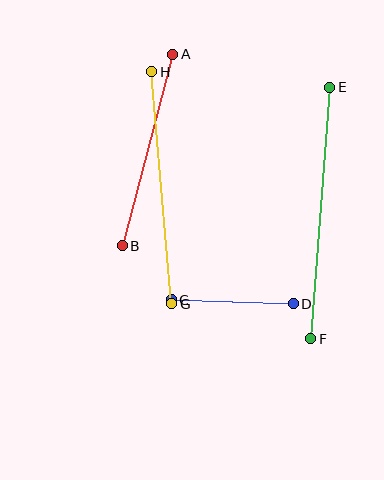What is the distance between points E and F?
The distance is approximately 252 pixels.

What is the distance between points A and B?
The distance is approximately 198 pixels.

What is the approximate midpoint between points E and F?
The midpoint is at approximately (320, 213) pixels.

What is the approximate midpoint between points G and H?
The midpoint is at approximately (162, 188) pixels.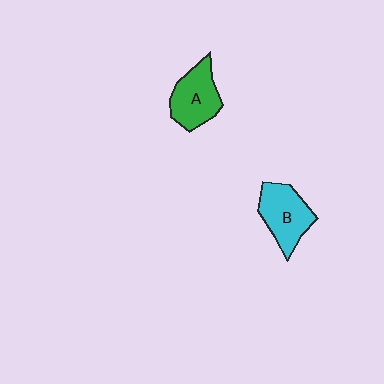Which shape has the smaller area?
Shape A (green).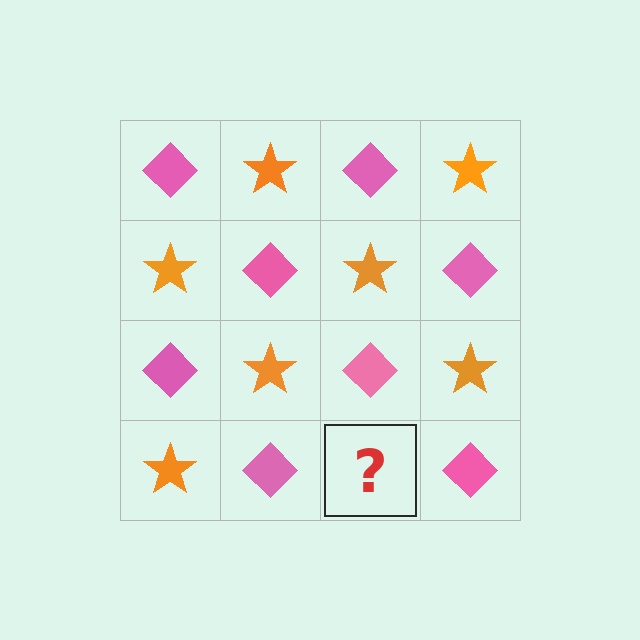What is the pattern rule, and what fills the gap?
The rule is that it alternates pink diamond and orange star in a checkerboard pattern. The gap should be filled with an orange star.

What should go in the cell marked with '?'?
The missing cell should contain an orange star.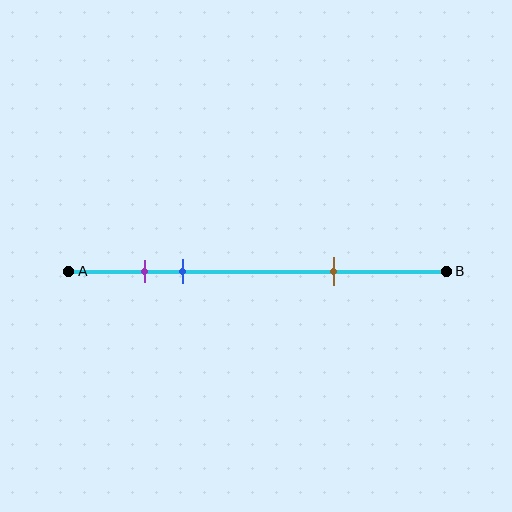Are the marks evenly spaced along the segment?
No, the marks are not evenly spaced.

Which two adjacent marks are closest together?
The purple and blue marks are the closest adjacent pair.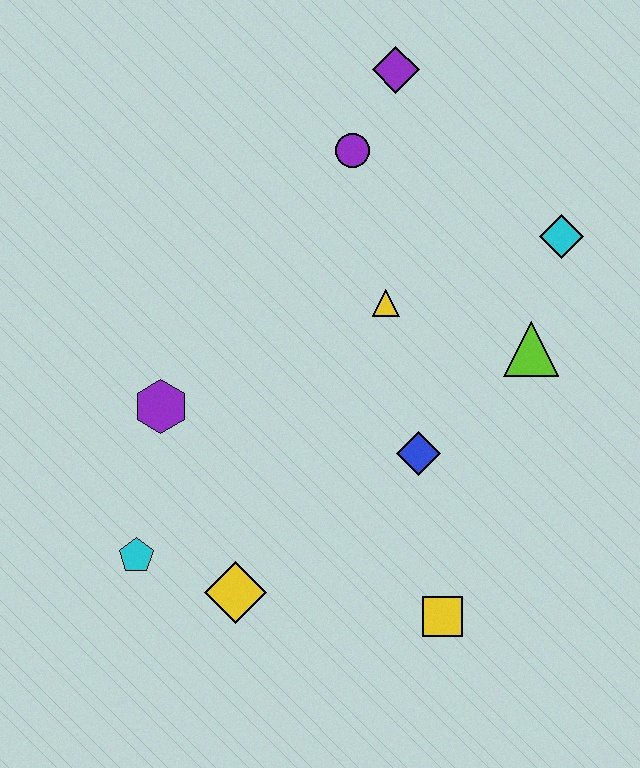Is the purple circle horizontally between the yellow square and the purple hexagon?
Yes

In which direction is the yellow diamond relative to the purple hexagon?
The yellow diamond is below the purple hexagon.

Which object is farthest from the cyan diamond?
The cyan pentagon is farthest from the cyan diamond.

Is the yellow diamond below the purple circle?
Yes